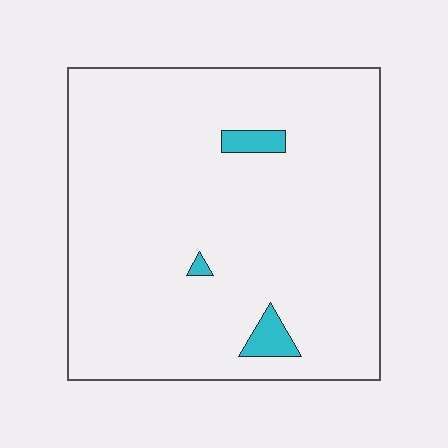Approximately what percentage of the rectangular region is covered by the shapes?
Approximately 5%.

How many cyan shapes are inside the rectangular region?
3.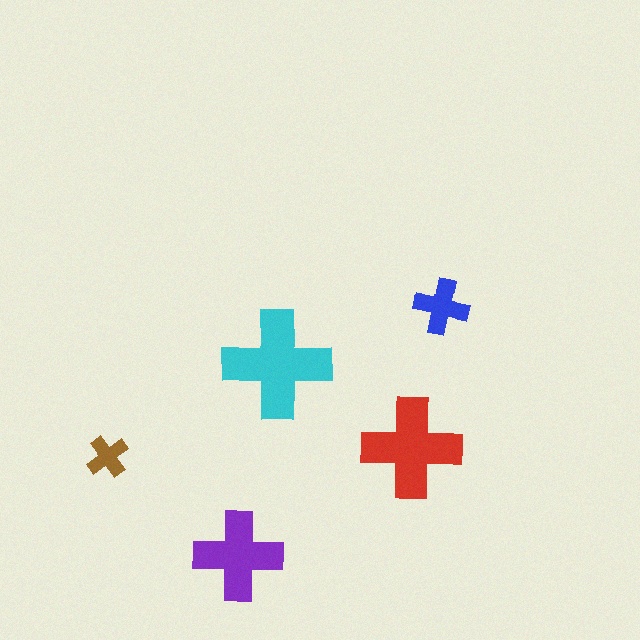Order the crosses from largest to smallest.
the cyan one, the red one, the purple one, the blue one, the brown one.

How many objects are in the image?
There are 5 objects in the image.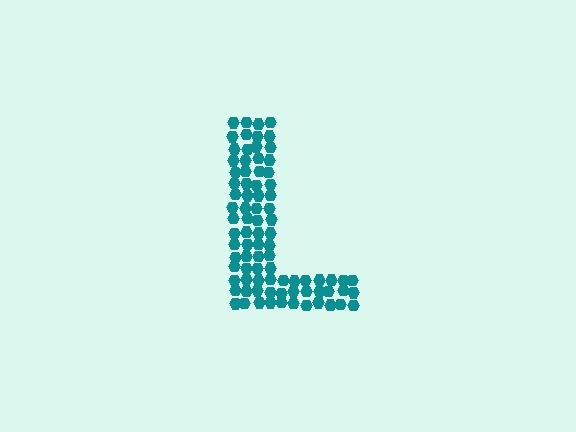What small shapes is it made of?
It is made of small hexagons.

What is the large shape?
The large shape is the letter L.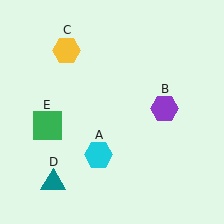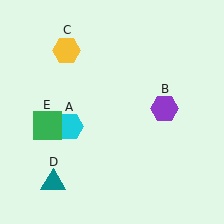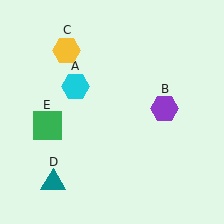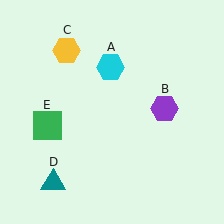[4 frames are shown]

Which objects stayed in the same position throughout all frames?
Purple hexagon (object B) and yellow hexagon (object C) and teal triangle (object D) and green square (object E) remained stationary.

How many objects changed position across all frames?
1 object changed position: cyan hexagon (object A).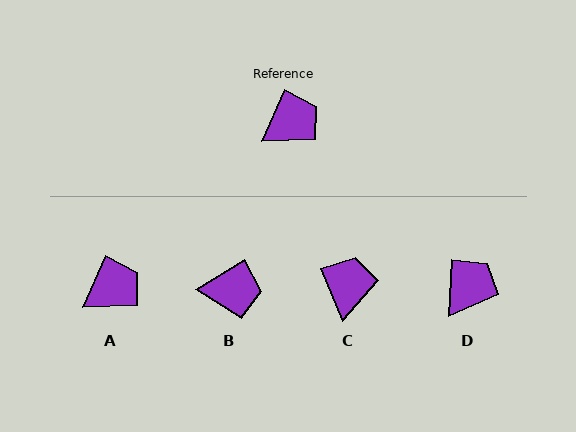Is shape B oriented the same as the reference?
No, it is off by about 35 degrees.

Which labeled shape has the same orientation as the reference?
A.